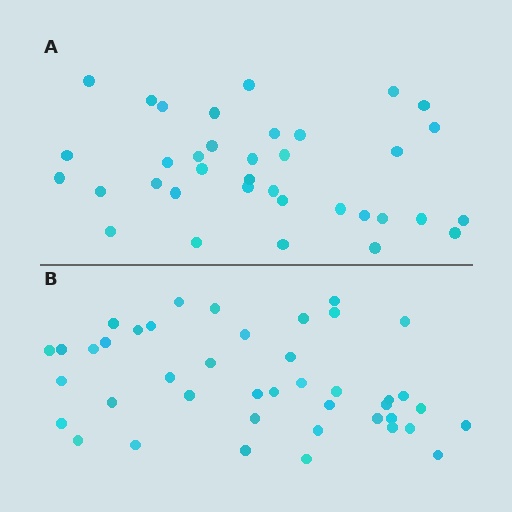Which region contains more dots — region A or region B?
Region B (the bottom region) has more dots.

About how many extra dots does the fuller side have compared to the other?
Region B has about 6 more dots than region A.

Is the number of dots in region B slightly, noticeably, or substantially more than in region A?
Region B has only slightly more — the two regions are fairly close. The ratio is roughly 1.2 to 1.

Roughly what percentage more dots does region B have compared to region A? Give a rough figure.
About 15% more.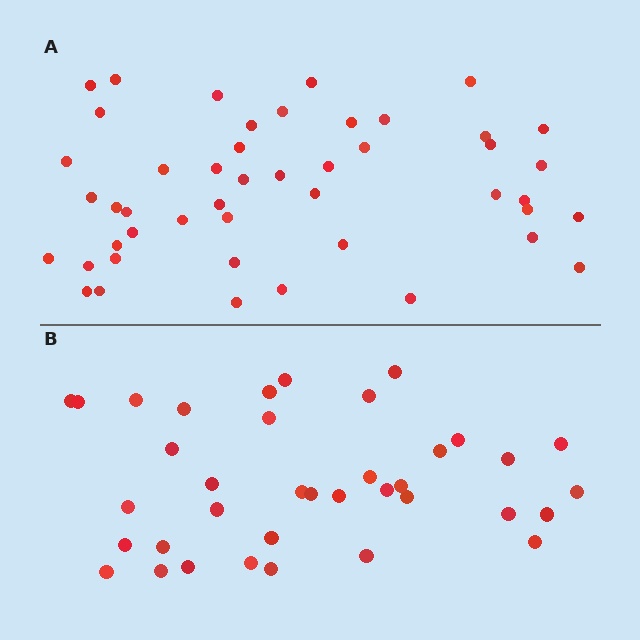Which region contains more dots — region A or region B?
Region A (the top region) has more dots.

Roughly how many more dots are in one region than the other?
Region A has roughly 10 or so more dots than region B.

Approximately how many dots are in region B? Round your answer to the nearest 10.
About 40 dots. (The exact count is 37, which rounds to 40.)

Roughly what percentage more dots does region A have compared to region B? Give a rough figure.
About 25% more.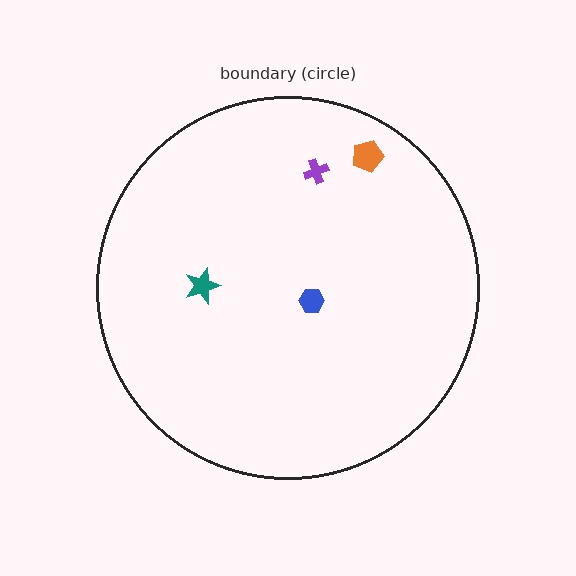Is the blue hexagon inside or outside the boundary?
Inside.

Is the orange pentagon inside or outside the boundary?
Inside.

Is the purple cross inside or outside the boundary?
Inside.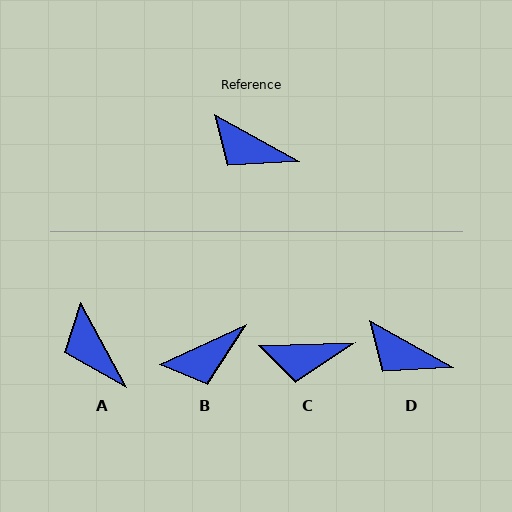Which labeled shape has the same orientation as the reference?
D.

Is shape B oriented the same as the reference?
No, it is off by about 53 degrees.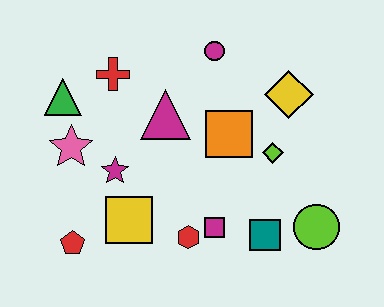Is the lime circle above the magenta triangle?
No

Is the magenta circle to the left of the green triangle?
No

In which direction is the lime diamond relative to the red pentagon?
The lime diamond is to the right of the red pentagon.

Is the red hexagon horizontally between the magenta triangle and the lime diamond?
Yes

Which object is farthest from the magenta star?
The lime circle is farthest from the magenta star.